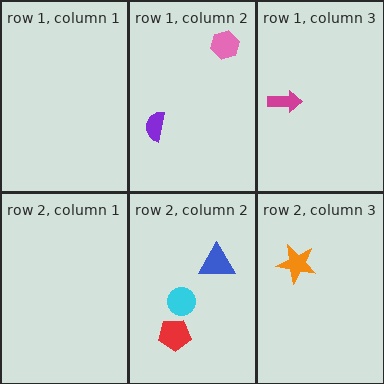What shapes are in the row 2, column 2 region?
The red pentagon, the blue triangle, the cyan circle.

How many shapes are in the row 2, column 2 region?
3.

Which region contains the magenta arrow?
The row 1, column 3 region.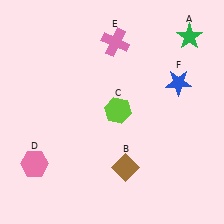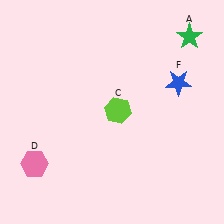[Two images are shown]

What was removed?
The pink cross (E), the brown diamond (B) were removed in Image 2.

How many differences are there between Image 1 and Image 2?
There are 2 differences between the two images.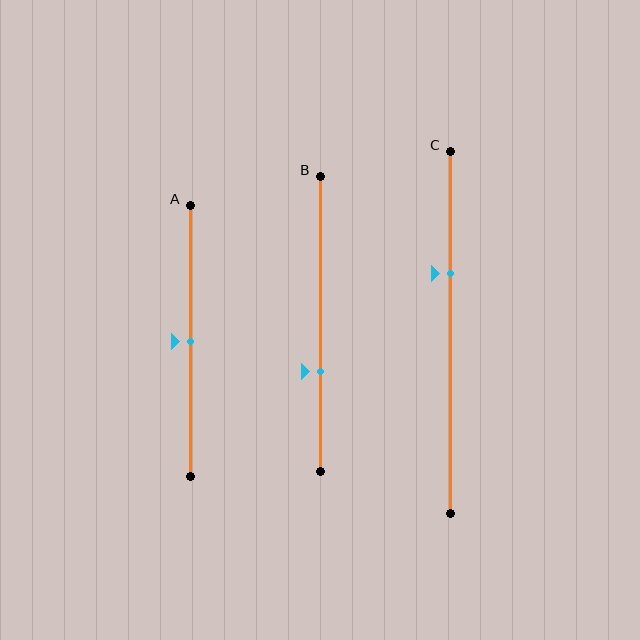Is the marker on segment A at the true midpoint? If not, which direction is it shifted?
Yes, the marker on segment A is at the true midpoint.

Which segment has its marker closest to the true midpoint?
Segment A has its marker closest to the true midpoint.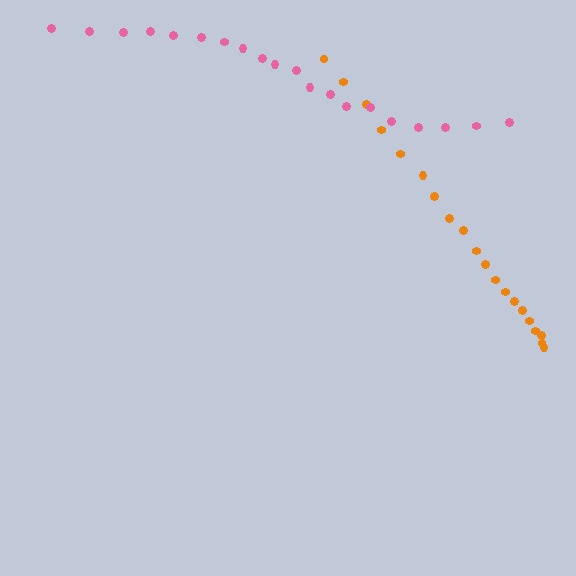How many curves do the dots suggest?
There are 2 distinct paths.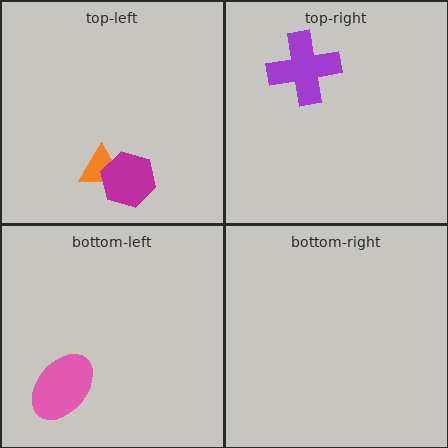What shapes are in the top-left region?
The orange triangle, the magenta hexagon.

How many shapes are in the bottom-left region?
1.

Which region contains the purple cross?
The top-right region.